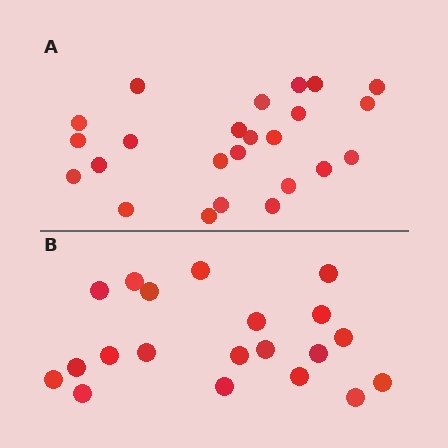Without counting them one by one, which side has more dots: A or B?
Region A (the top region) has more dots.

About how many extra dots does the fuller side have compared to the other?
Region A has about 4 more dots than region B.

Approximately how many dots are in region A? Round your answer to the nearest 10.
About 20 dots. (The exact count is 24, which rounds to 20.)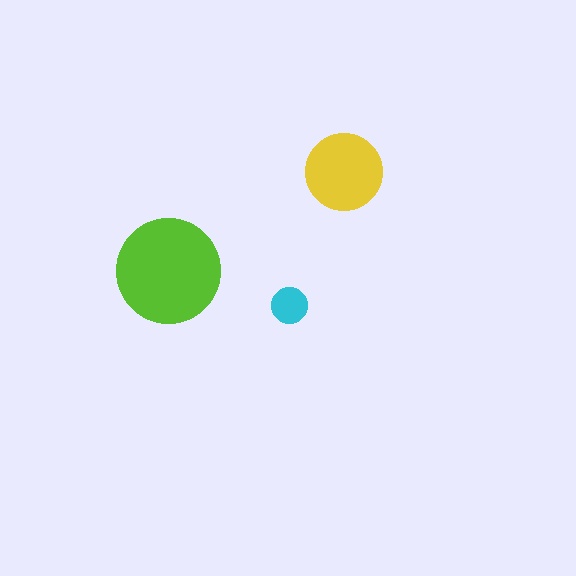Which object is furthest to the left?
The lime circle is leftmost.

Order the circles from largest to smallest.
the lime one, the yellow one, the cyan one.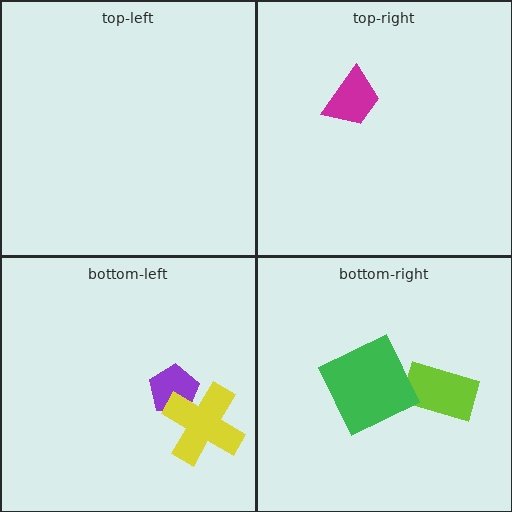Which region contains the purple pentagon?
The bottom-left region.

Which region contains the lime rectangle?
The bottom-right region.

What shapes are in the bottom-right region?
The lime rectangle, the green square.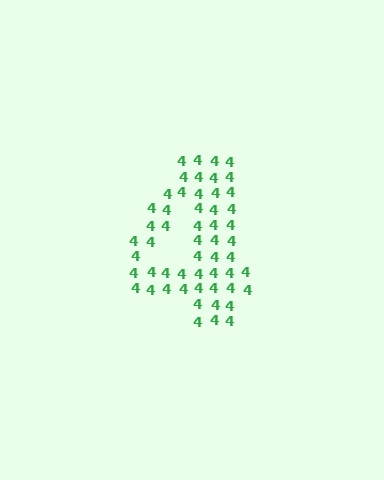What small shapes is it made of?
It is made of small digit 4's.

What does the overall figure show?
The overall figure shows the digit 4.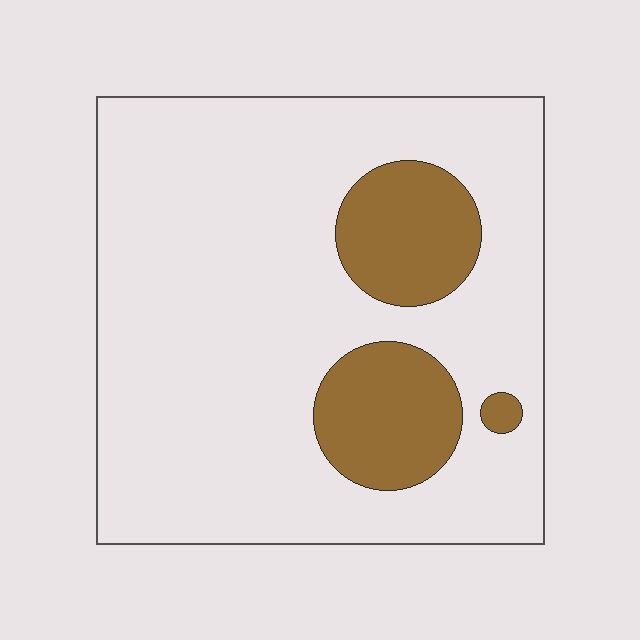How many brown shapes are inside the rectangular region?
3.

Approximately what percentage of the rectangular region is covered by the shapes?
Approximately 20%.